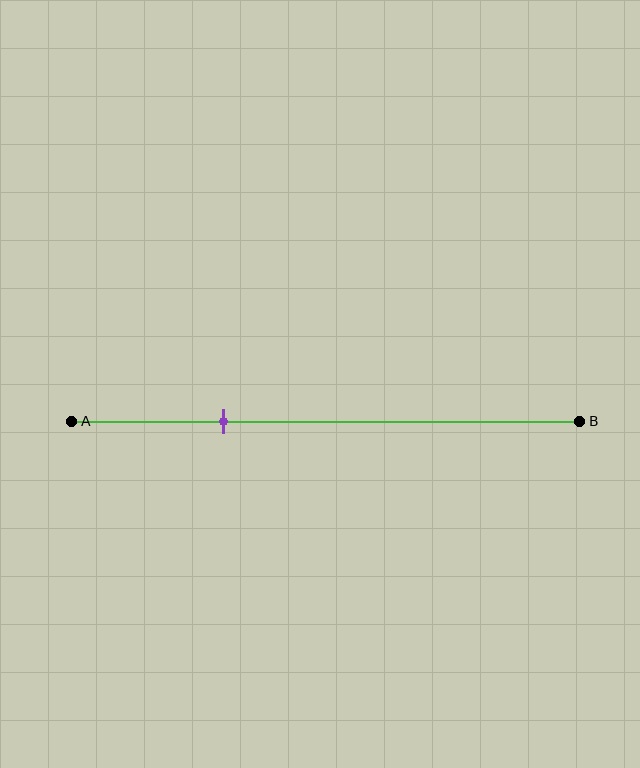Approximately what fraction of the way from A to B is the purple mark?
The purple mark is approximately 30% of the way from A to B.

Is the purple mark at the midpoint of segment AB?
No, the mark is at about 30% from A, not at the 50% midpoint.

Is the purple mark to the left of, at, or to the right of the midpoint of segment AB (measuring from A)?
The purple mark is to the left of the midpoint of segment AB.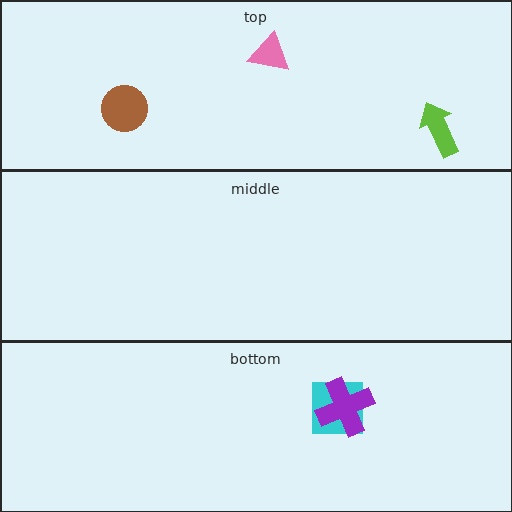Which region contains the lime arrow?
The top region.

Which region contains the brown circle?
The top region.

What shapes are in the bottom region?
The cyan square, the purple cross.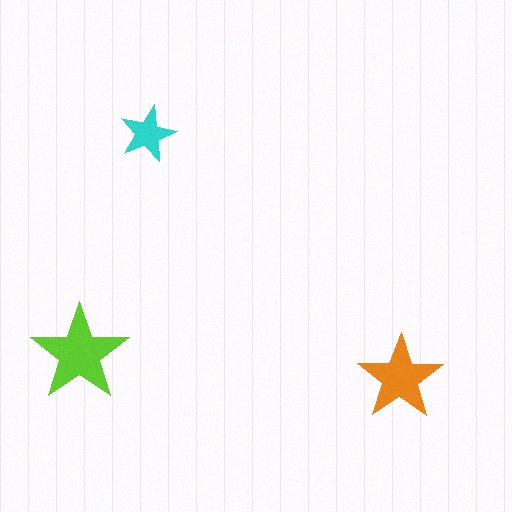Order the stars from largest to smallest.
the lime one, the orange one, the cyan one.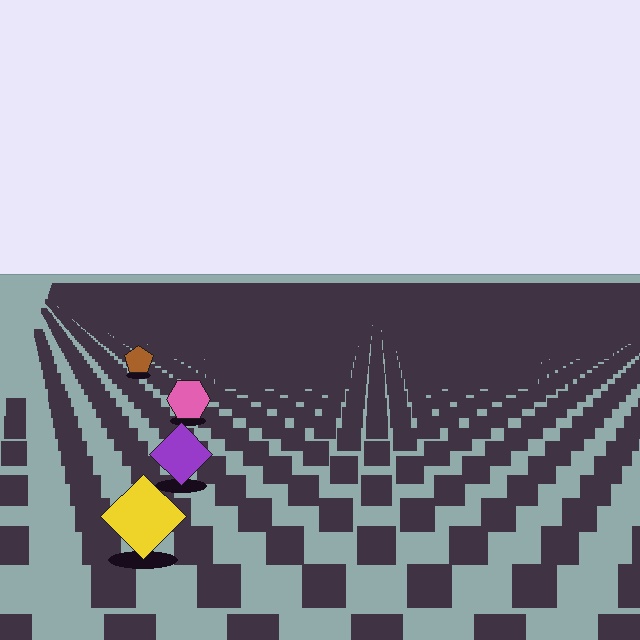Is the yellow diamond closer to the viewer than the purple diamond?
Yes. The yellow diamond is closer — you can tell from the texture gradient: the ground texture is coarser near it.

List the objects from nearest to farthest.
From nearest to farthest: the yellow diamond, the purple diamond, the pink hexagon, the brown pentagon.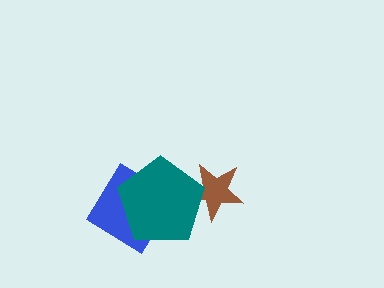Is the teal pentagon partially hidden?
No, no other shape covers it.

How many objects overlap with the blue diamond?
1 object overlaps with the blue diamond.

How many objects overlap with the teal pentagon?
2 objects overlap with the teal pentagon.